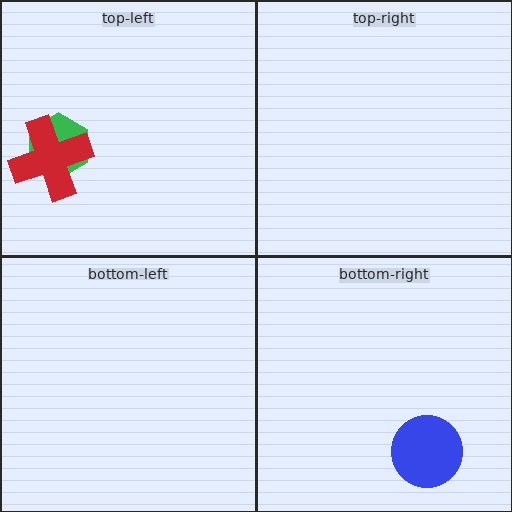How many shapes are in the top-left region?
2.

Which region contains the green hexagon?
The top-left region.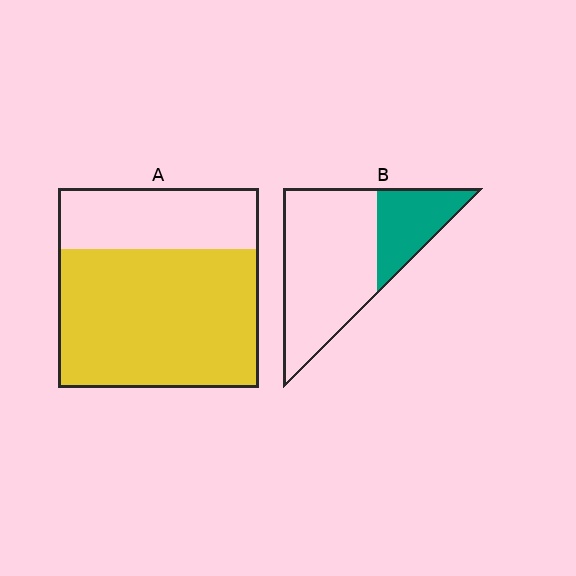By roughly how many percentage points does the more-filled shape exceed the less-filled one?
By roughly 40 percentage points (A over B).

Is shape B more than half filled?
No.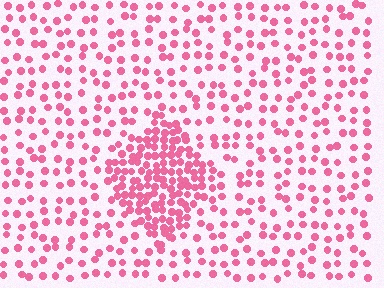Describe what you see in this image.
The image contains small pink elements arranged at two different densities. A diamond-shaped region is visible where the elements are more densely packed than the surrounding area.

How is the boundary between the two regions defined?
The boundary is defined by a change in element density (approximately 2.6x ratio). All elements are the same color, size, and shape.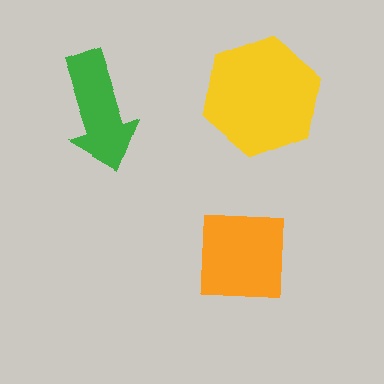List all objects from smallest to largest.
The green arrow, the orange square, the yellow hexagon.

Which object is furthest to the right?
The yellow hexagon is rightmost.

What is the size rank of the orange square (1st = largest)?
2nd.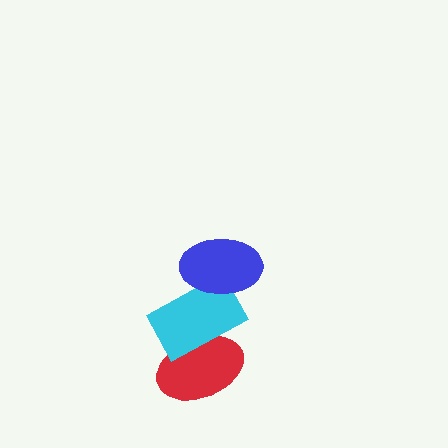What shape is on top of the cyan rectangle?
The blue ellipse is on top of the cyan rectangle.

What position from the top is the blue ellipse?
The blue ellipse is 1st from the top.